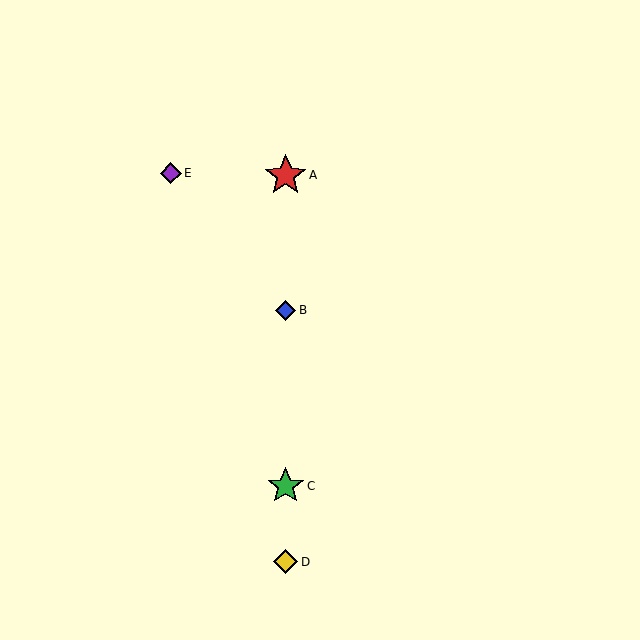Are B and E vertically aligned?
No, B is at x≈286 and E is at x≈171.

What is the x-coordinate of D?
Object D is at x≈286.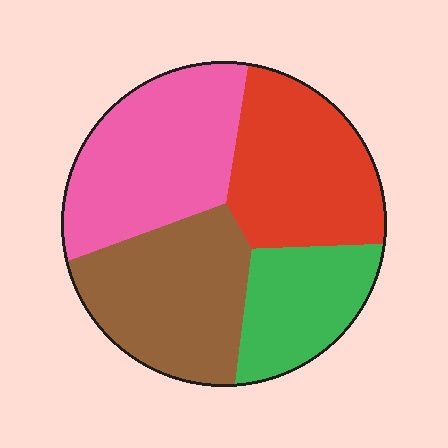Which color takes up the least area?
Green, at roughly 15%.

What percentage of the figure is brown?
Brown takes up about one quarter (1/4) of the figure.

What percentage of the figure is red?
Red takes up between a quarter and a half of the figure.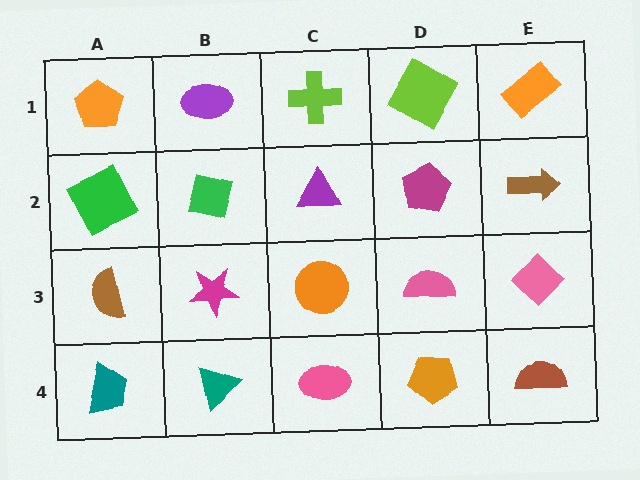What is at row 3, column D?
A pink semicircle.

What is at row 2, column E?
A brown arrow.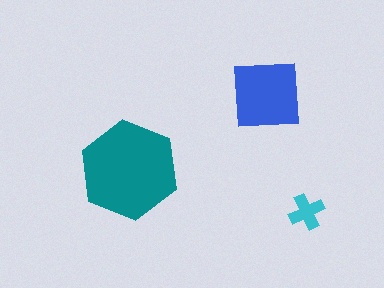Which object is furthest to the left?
The teal hexagon is leftmost.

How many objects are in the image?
There are 3 objects in the image.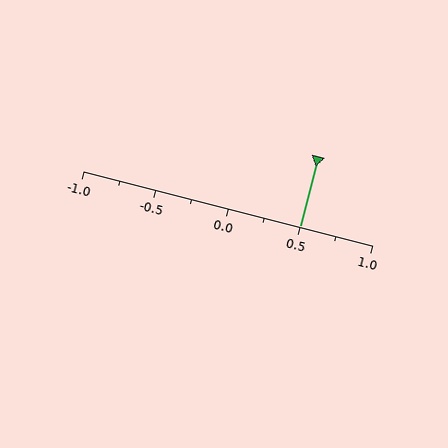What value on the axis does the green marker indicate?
The marker indicates approximately 0.5.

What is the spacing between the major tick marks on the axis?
The major ticks are spaced 0.5 apart.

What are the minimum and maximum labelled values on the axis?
The axis runs from -1.0 to 1.0.